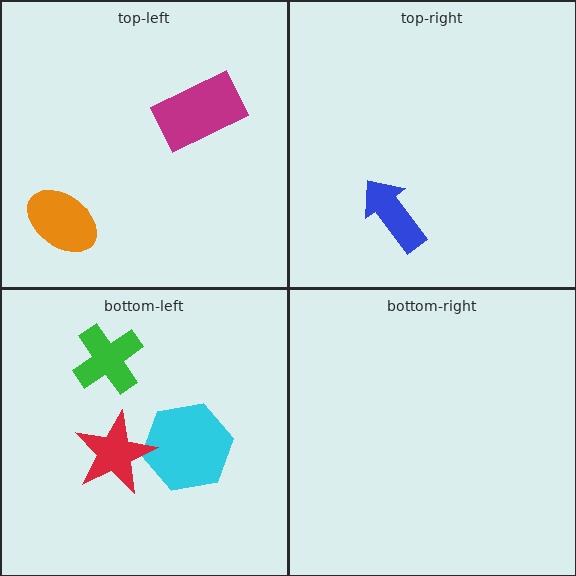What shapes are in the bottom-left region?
The green cross, the cyan hexagon, the red star.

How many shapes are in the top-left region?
2.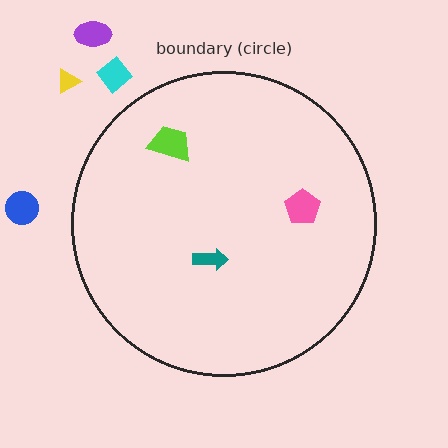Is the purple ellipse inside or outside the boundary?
Outside.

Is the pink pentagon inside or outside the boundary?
Inside.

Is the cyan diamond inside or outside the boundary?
Outside.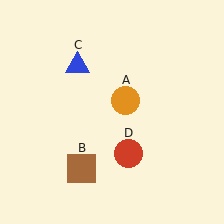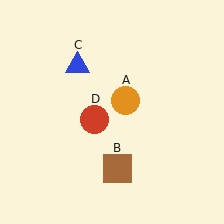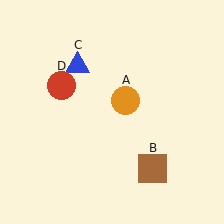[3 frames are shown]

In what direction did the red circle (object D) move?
The red circle (object D) moved up and to the left.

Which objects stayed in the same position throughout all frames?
Orange circle (object A) and blue triangle (object C) remained stationary.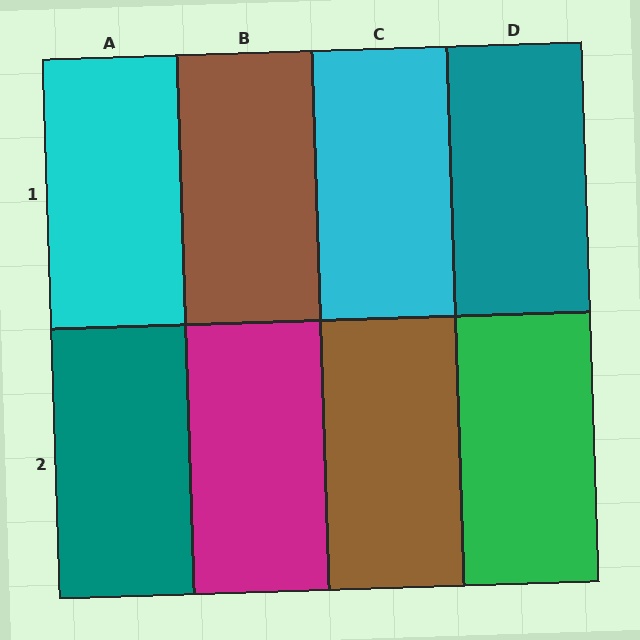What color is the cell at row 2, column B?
Magenta.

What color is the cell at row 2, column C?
Brown.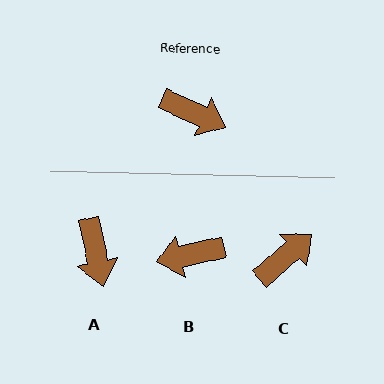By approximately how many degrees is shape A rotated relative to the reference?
Approximately 53 degrees clockwise.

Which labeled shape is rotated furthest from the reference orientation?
B, about 142 degrees away.